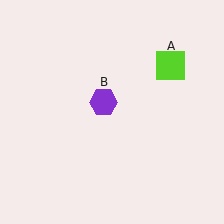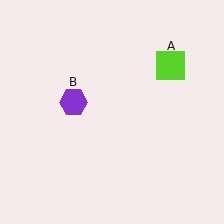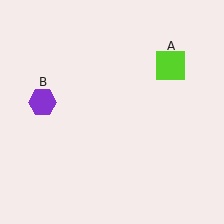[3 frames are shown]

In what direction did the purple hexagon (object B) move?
The purple hexagon (object B) moved left.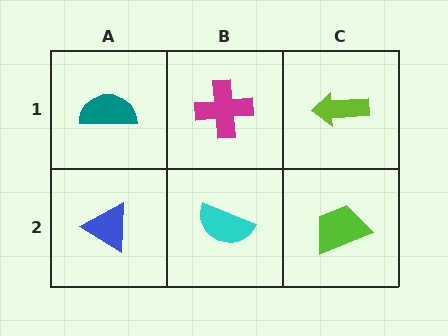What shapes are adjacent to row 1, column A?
A blue triangle (row 2, column A), a magenta cross (row 1, column B).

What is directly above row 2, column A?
A teal semicircle.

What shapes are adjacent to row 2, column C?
A lime arrow (row 1, column C), a cyan semicircle (row 2, column B).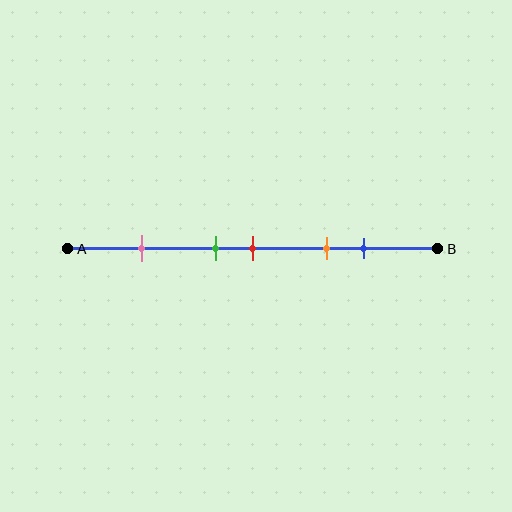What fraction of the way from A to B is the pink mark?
The pink mark is approximately 20% (0.2) of the way from A to B.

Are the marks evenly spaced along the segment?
No, the marks are not evenly spaced.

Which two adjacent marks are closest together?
The green and red marks are the closest adjacent pair.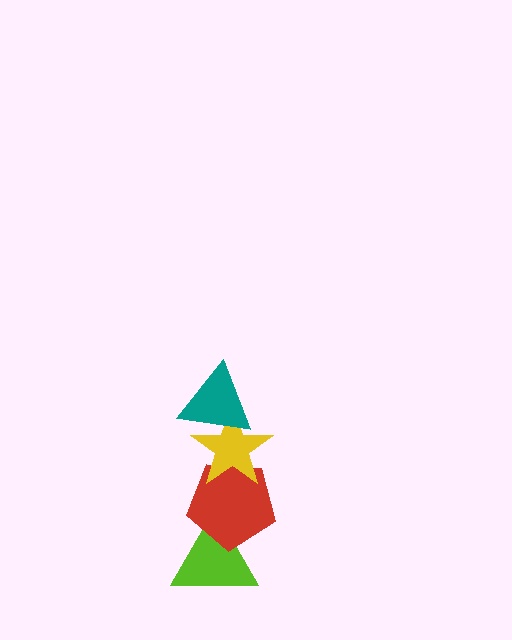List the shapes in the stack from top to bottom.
From top to bottom: the teal triangle, the yellow star, the red pentagon, the lime triangle.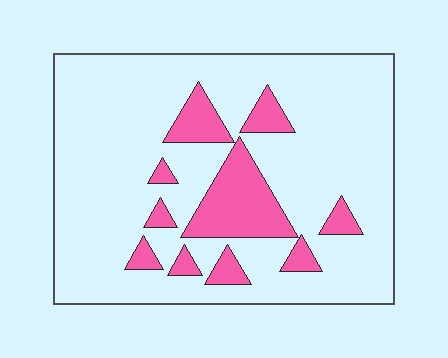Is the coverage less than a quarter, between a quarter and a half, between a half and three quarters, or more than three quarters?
Less than a quarter.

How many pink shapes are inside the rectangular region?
10.